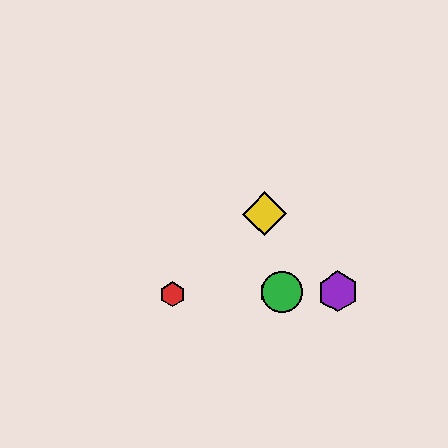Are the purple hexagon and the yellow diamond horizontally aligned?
No, the purple hexagon is at y≈292 and the yellow diamond is at y≈214.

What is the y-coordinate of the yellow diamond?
The yellow diamond is at y≈214.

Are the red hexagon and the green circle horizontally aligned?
Yes, both are at y≈294.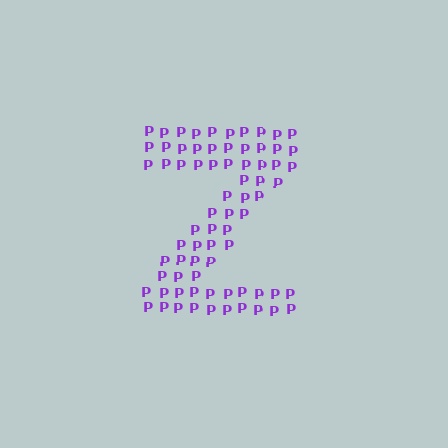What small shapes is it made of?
It is made of small letter P's.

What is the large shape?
The large shape is the letter Z.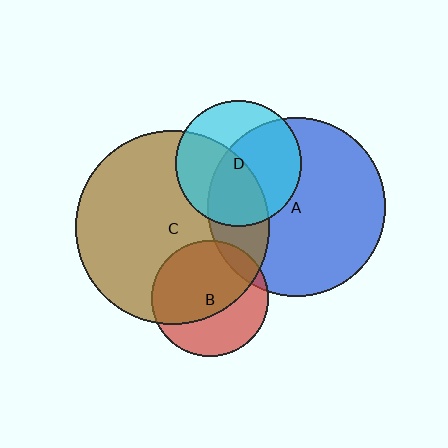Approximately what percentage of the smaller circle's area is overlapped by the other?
Approximately 10%.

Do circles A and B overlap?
Yes.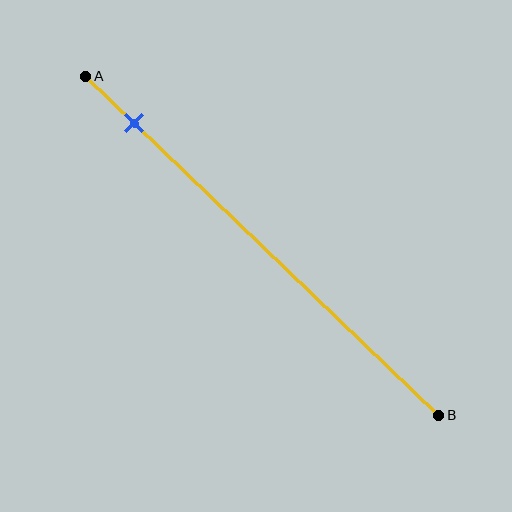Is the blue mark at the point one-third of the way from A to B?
No, the mark is at about 15% from A, not at the 33% one-third point.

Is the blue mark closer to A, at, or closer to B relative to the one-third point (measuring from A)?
The blue mark is closer to point A than the one-third point of segment AB.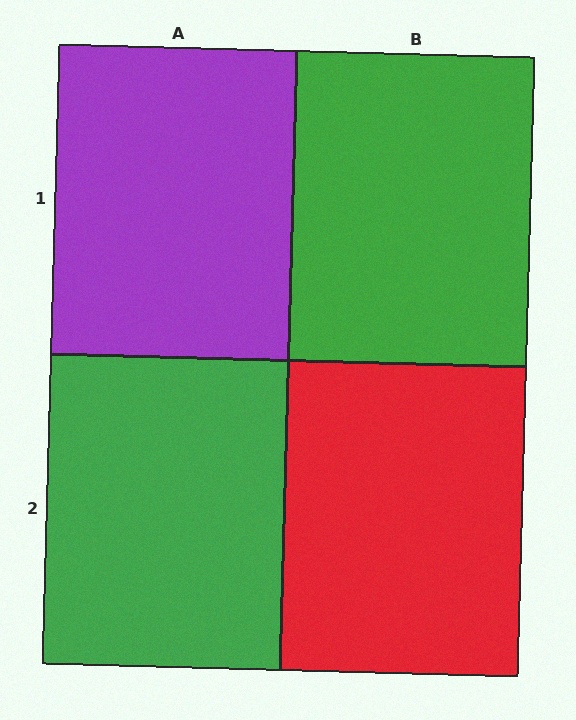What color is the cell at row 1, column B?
Green.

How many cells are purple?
1 cell is purple.